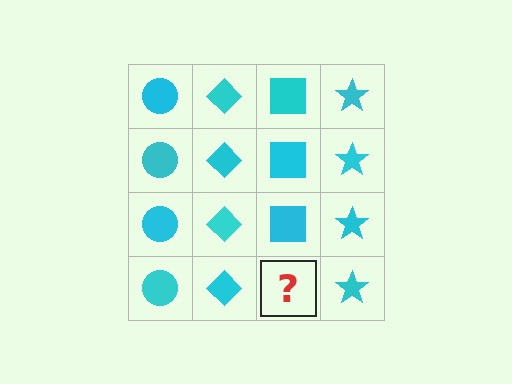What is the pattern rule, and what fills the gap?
The rule is that each column has a consistent shape. The gap should be filled with a cyan square.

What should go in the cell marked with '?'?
The missing cell should contain a cyan square.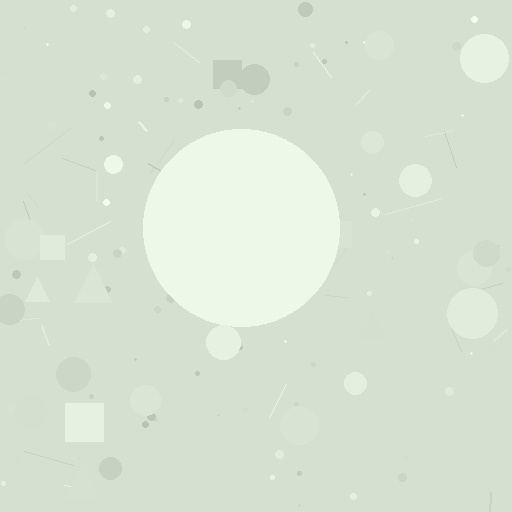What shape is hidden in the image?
A circle is hidden in the image.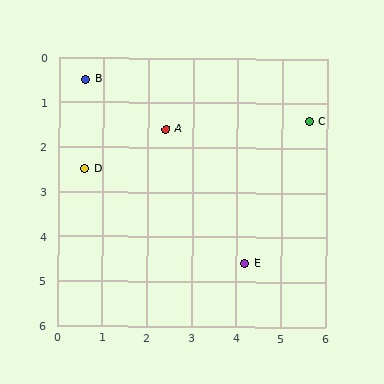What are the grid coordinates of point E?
Point E is at approximately (4.2, 4.6).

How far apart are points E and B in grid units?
Points E and B are about 5.5 grid units apart.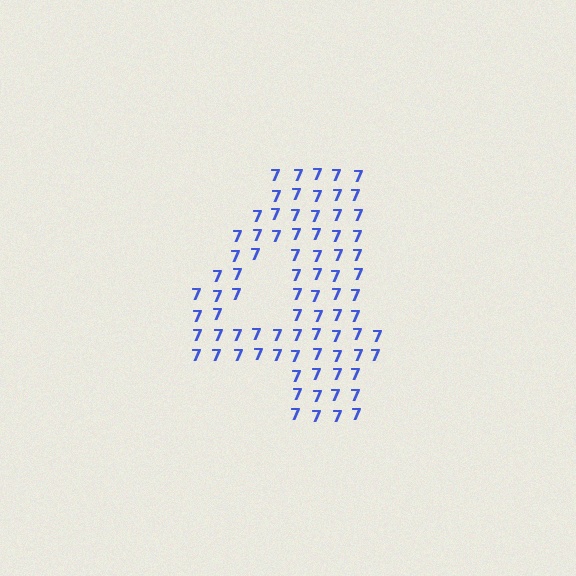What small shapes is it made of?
It is made of small digit 7's.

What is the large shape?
The large shape is the digit 4.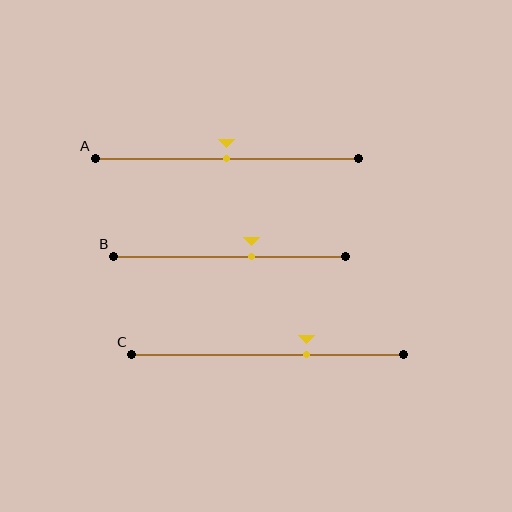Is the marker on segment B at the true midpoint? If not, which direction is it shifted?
No, the marker on segment B is shifted to the right by about 9% of the segment length.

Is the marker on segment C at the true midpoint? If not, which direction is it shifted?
No, the marker on segment C is shifted to the right by about 14% of the segment length.